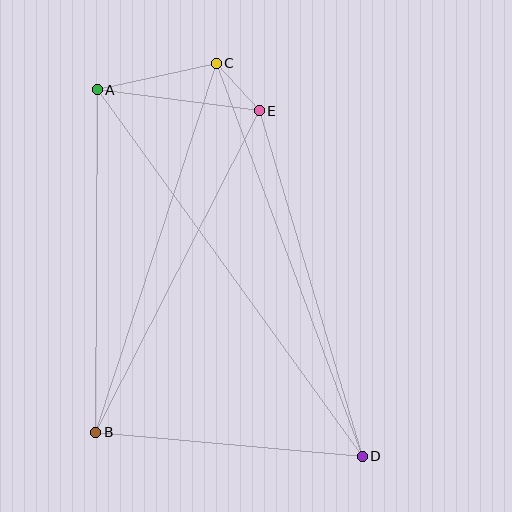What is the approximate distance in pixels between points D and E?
The distance between D and E is approximately 361 pixels.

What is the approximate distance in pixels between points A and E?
The distance between A and E is approximately 163 pixels.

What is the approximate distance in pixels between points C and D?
The distance between C and D is approximately 420 pixels.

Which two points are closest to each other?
Points C and E are closest to each other.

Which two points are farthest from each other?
Points A and D are farthest from each other.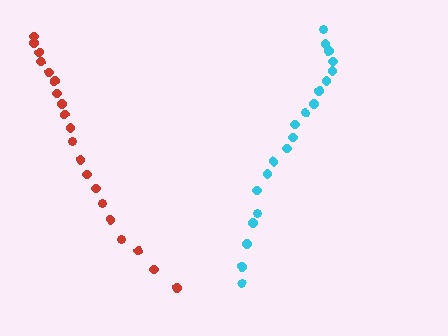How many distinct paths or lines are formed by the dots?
There are 2 distinct paths.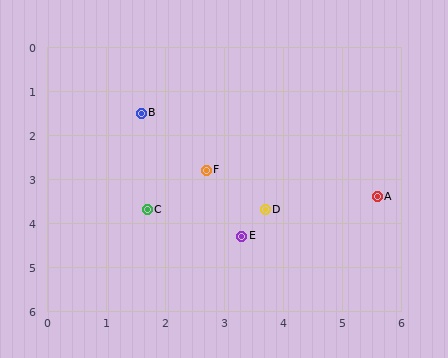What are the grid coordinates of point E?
Point E is at approximately (3.3, 4.3).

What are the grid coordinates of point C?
Point C is at approximately (1.7, 3.7).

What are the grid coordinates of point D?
Point D is at approximately (3.7, 3.7).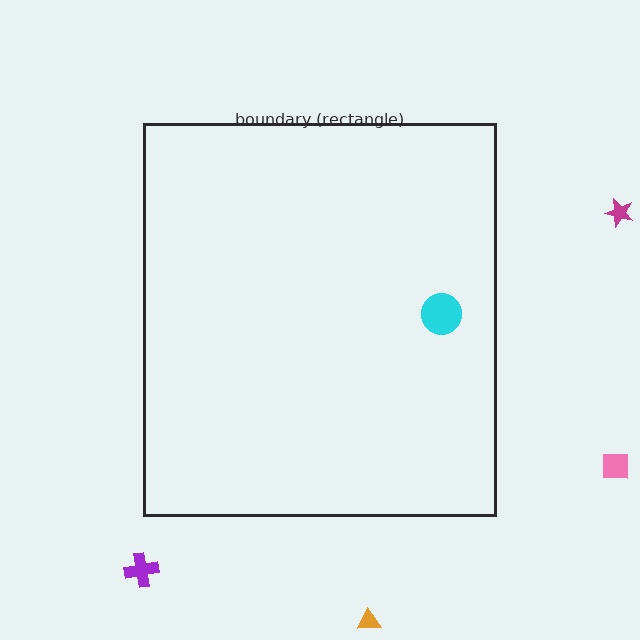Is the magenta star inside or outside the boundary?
Outside.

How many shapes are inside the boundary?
1 inside, 4 outside.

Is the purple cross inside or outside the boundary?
Outside.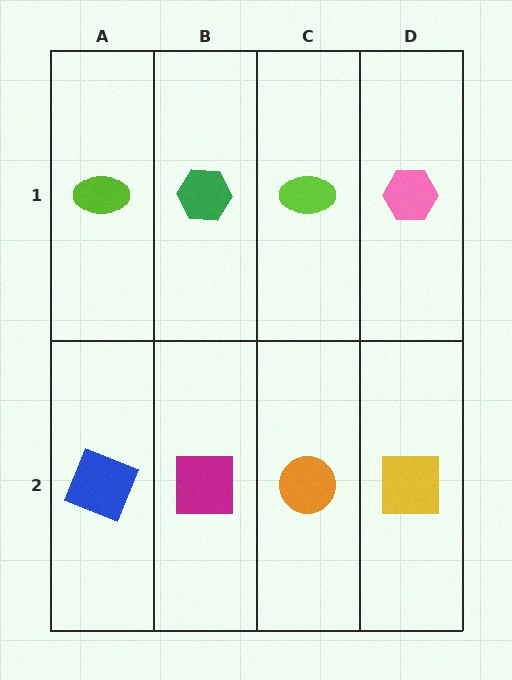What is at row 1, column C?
A lime ellipse.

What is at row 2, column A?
A blue square.